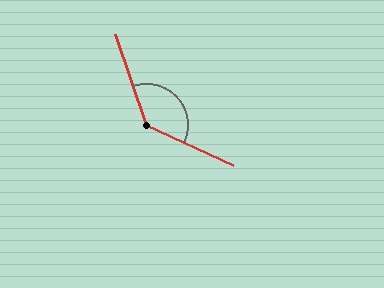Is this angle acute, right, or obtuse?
It is obtuse.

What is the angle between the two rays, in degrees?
Approximately 134 degrees.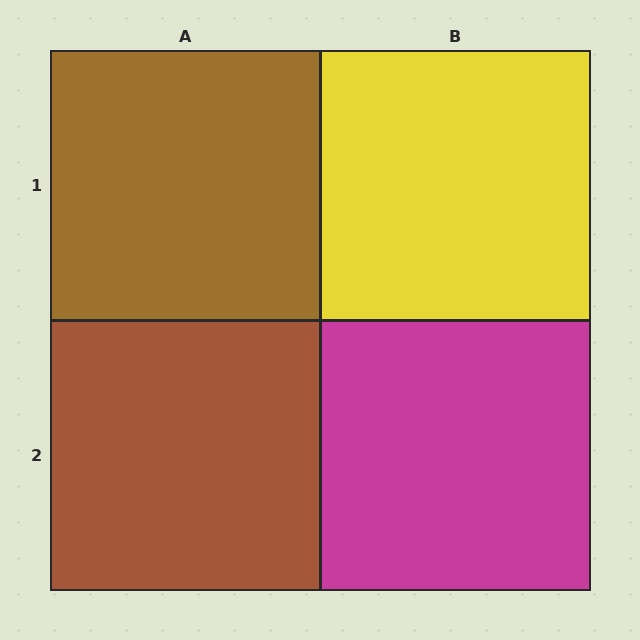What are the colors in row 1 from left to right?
Brown, yellow.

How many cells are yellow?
1 cell is yellow.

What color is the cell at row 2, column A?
Brown.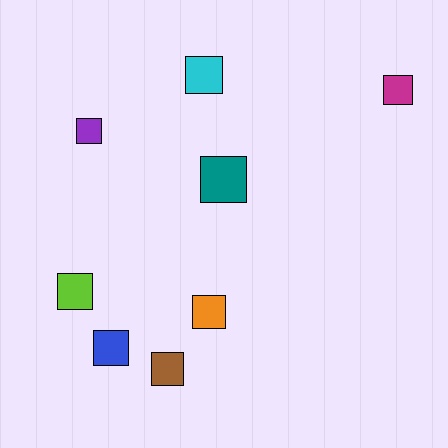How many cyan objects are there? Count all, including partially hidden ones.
There is 1 cyan object.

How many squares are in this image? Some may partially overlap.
There are 8 squares.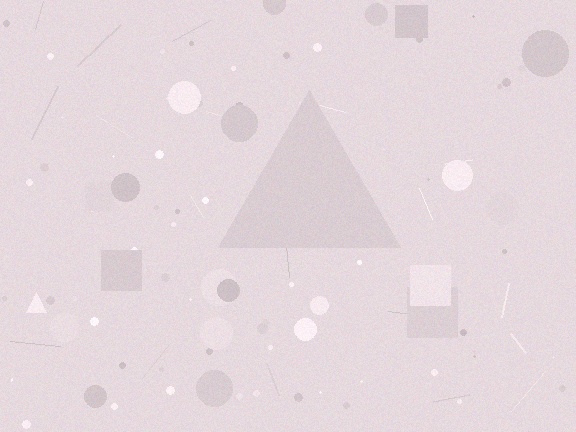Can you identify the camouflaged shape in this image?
The camouflaged shape is a triangle.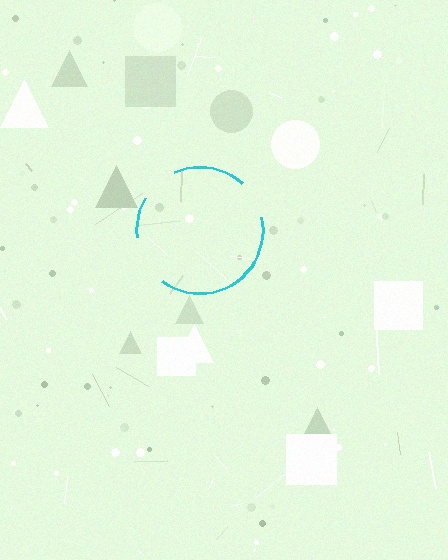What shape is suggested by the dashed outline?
The dashed outline suggests a circle.